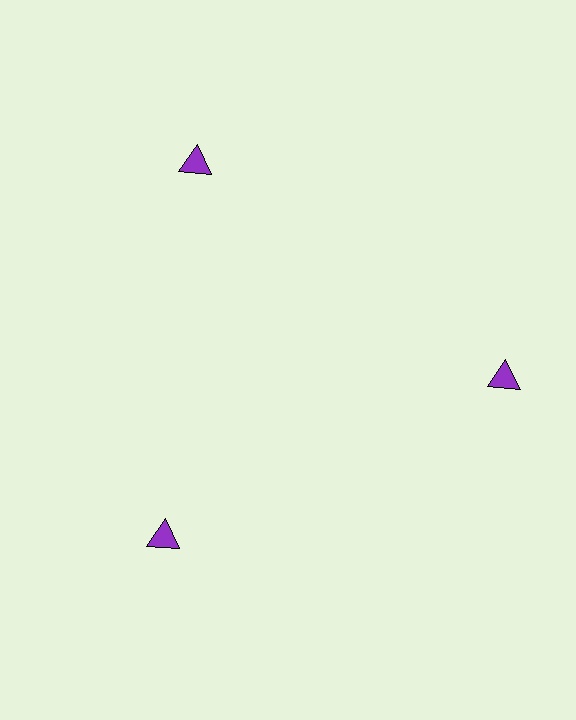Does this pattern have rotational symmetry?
Yes, this pattern has 3-fold rotational symmetry. It looks the same after rotating 120 degrees around the center.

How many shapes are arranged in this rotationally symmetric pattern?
There are 3 shapes, arranged in 3 groups of 1.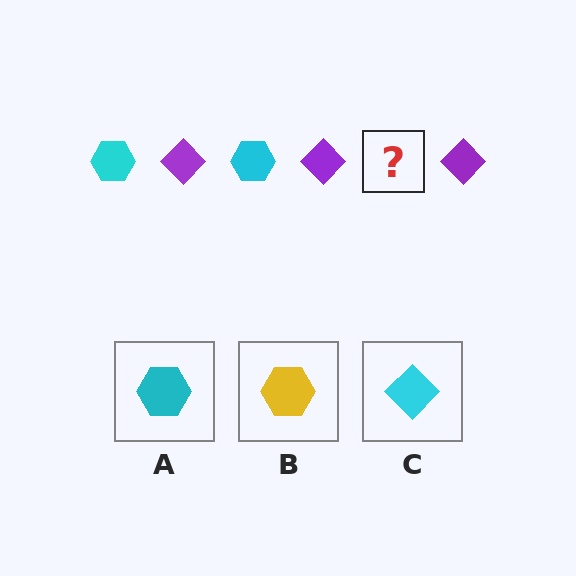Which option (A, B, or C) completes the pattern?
A.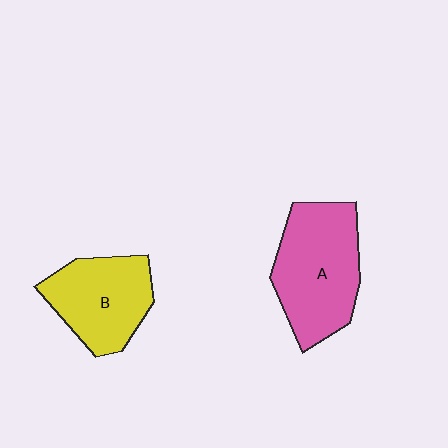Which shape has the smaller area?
Shape B (yellow).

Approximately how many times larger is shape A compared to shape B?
Approximately 1.3 times.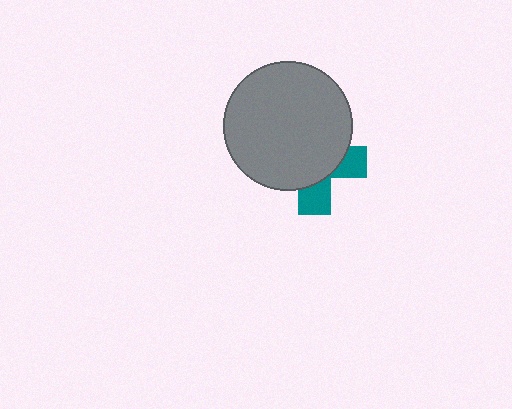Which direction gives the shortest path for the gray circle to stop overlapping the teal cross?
Moving toward the upper-left gives the shortest separation.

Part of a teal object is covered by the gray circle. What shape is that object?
It is a cross.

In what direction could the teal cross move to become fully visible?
The teal cross could move toward the lower-right. That would shift it out from behind the gray circle entirely.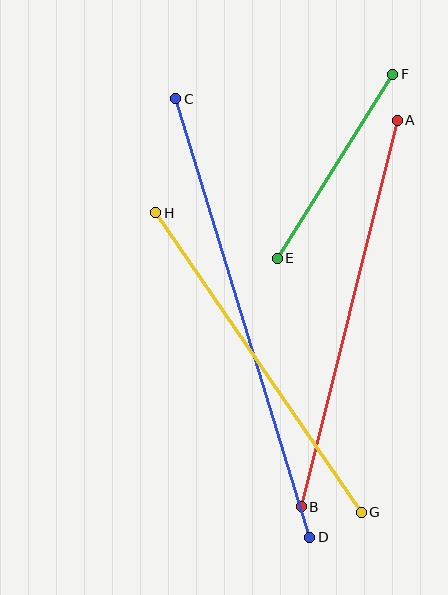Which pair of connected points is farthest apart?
Points C and D are farthest apart.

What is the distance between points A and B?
The distance is approximately 398 pixels.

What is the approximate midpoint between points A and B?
The midpoint is at approximately (349, 313) pixels.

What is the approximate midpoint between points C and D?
The midpoint is at approximately (243, 318) pixels.